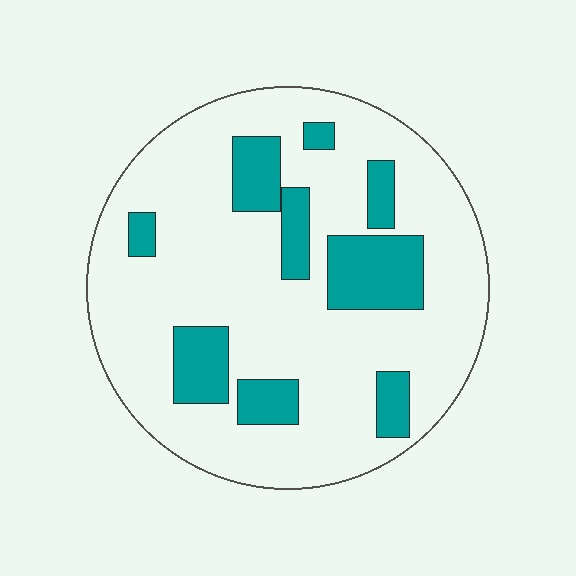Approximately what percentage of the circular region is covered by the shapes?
Approximately 20%.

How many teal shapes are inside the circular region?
9.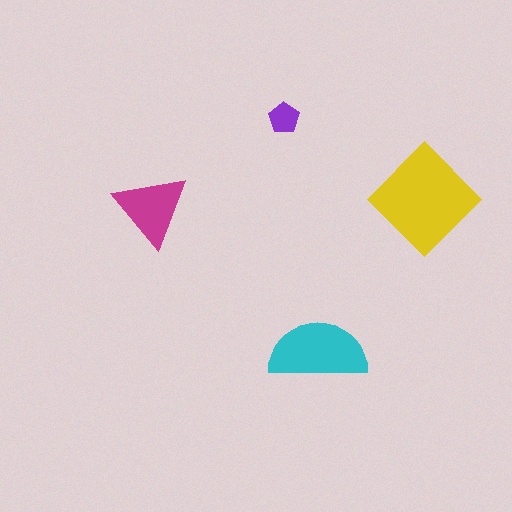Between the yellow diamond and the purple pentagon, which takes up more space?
The yellow diamond.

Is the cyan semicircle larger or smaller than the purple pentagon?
Larger.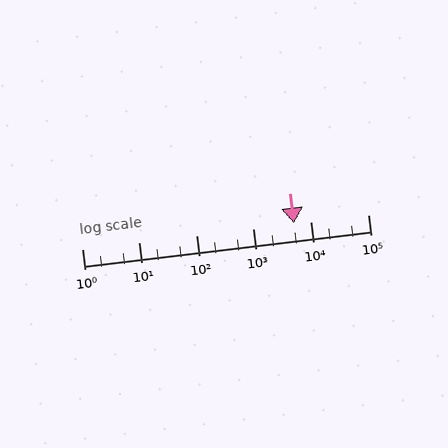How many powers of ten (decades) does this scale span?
The scale spans 5 decades, from 1 to 100000.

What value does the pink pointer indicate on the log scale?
The pointer indicates approximately 5000.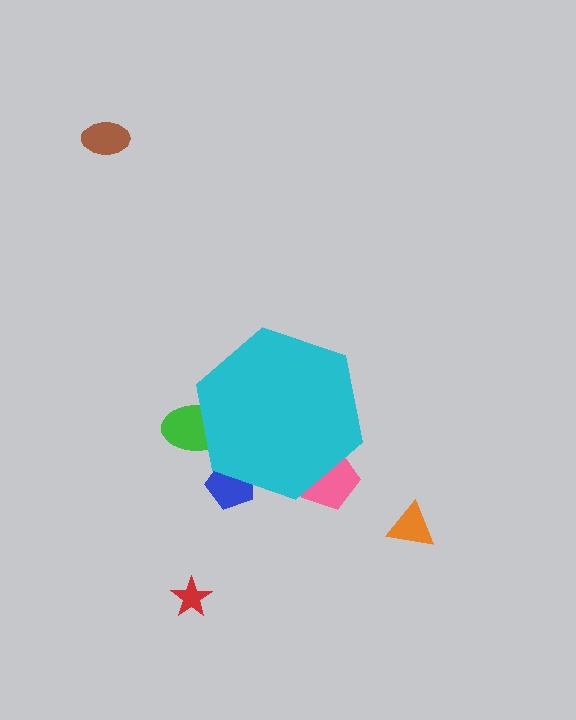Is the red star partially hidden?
No, the red star is fully visible.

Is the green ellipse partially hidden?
Yes, the green ellipse is partially hidden behind the cyan hexagon.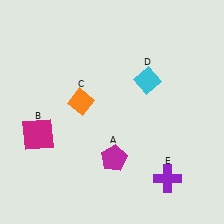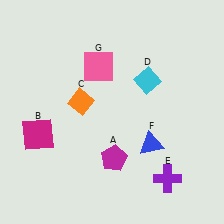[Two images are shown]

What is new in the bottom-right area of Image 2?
A blue triangle (F) was added in the bottom-right area of Image 2.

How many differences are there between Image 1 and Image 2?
There are 2 differences between the two images.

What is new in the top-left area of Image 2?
A pink square (G) was added in the top-left area of Image 2.